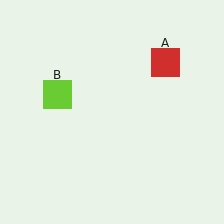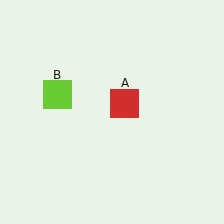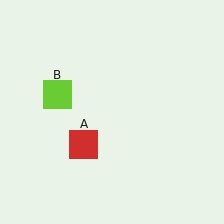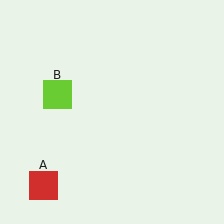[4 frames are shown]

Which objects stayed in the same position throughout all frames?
Lime square (object B) remained stationary.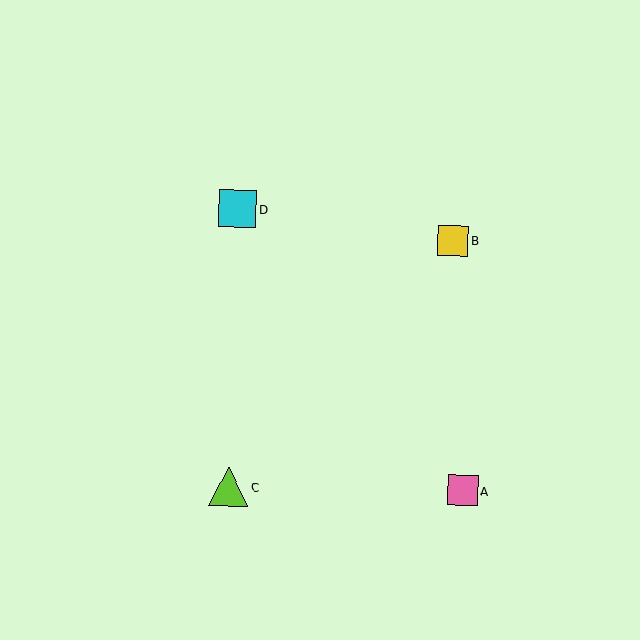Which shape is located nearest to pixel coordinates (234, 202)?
The cyan square (labeled D) at (237, 209) is nearest to that location.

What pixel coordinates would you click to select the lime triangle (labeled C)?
Click at (229, 486) to select the lime triangle C.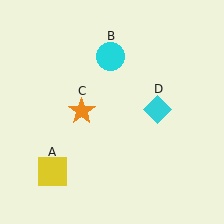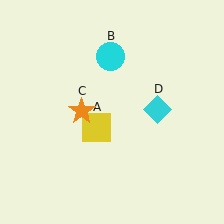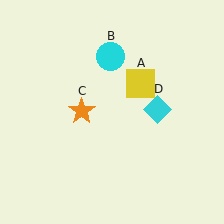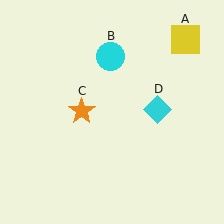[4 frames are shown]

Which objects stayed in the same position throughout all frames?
Cyan circle (object B) and orange star (object C) and cyan diamond (object D) remained stationary.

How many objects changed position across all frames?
1 object changed position: yellow square (object A).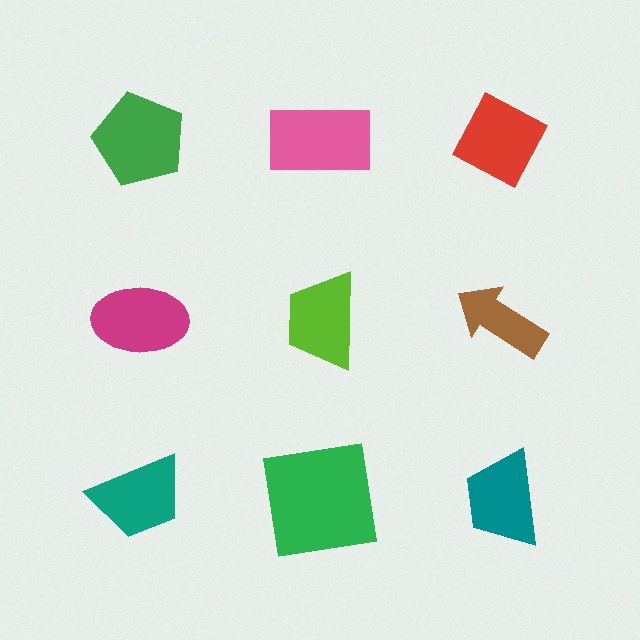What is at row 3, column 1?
A teal trapezoid.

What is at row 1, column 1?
A green pentagon.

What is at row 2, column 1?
A magenta ellipse.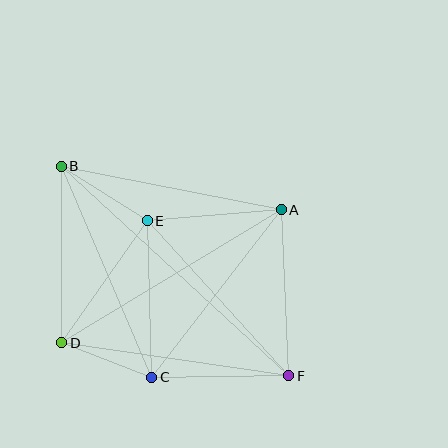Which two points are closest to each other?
Points C and D are closest to each other.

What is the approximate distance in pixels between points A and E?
The distance between A and E is approximately 134 pixels.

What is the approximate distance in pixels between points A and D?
The distance between A and D is approximately 257 pixels.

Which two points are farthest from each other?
Points B and F are farthest from each other.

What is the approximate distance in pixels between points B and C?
The distance between B and C is approximately 230 pixels.